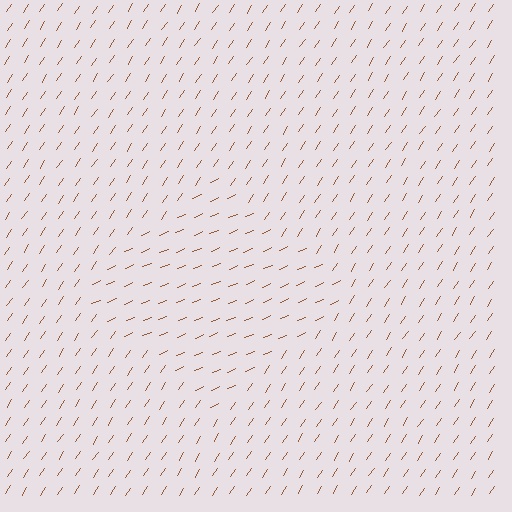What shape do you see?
I see a diamond.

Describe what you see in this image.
The image is filled with small brown line segments. A diamond region in the image has lines oriented differently from the surrounding lines, creating a visible texture boundary.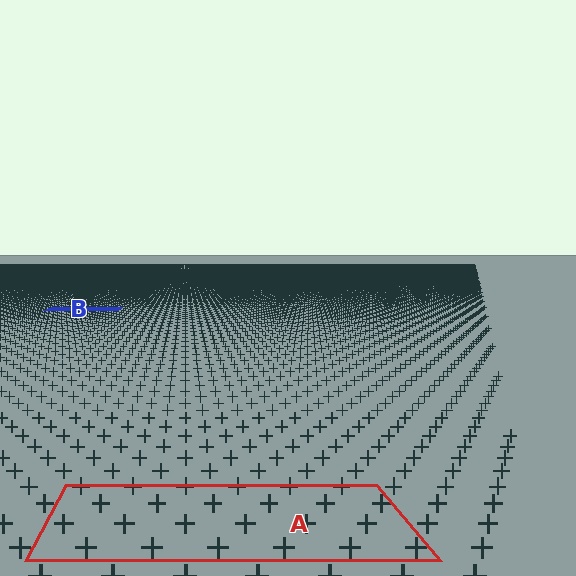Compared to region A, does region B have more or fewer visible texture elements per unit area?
Region B has more texture elements per unit area — they are packed more densely because it is farther away.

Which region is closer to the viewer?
Region A is closer. The texture elements there are larger and more spread out.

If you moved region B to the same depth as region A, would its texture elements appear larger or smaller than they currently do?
They would appear larger. At a closer depth, the same texture elements are projected at a bigger on-screen size.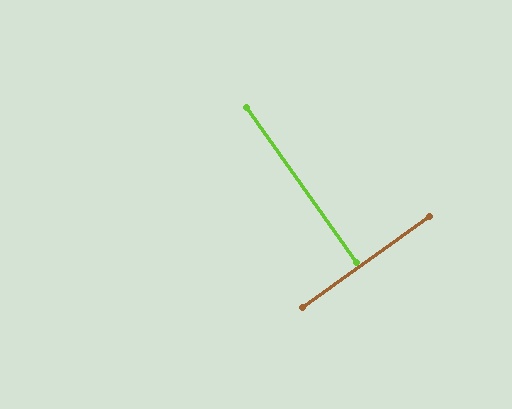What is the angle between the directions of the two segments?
Approximately 90 degrees.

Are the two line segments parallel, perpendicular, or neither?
Perpendicular — they meet at approximately 90°.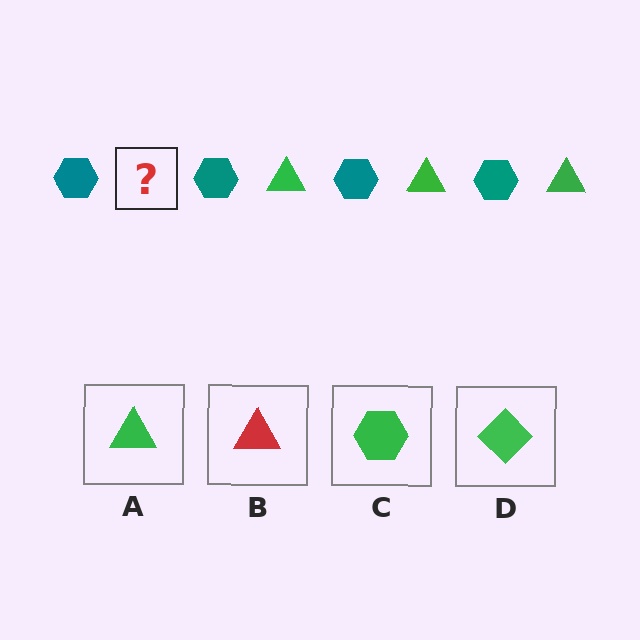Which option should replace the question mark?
Option A.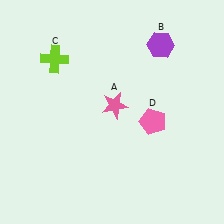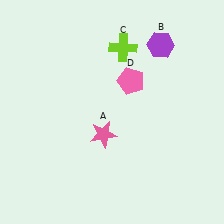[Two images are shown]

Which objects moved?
The objects that moved are: the pink star (A), the lime cross (C), the pink pentagon (D).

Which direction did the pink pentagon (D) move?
The pink pentagon (D) moved up.